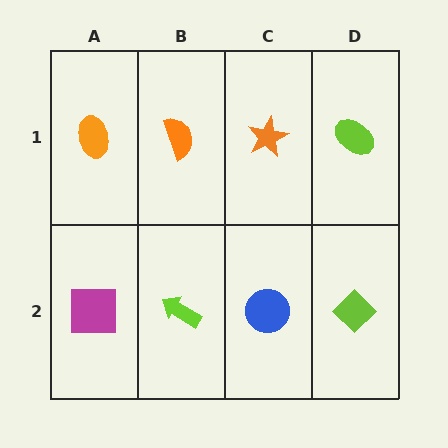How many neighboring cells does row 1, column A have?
2.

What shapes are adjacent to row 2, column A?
An orange ellipse (row 1, column A), a lime arrow (row 2, column B).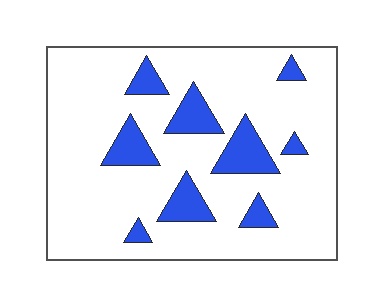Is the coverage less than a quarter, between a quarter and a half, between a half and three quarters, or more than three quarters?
Less than a quarter.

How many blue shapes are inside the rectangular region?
9.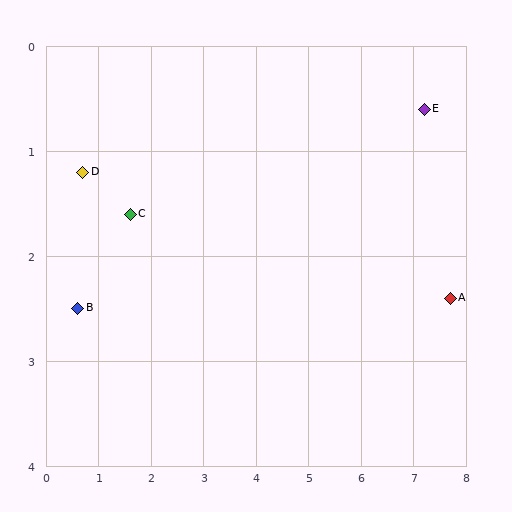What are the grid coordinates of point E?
Point E is at approximately (7.2, 0.6).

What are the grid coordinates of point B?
Point B is at approximately (0.6, 2.5).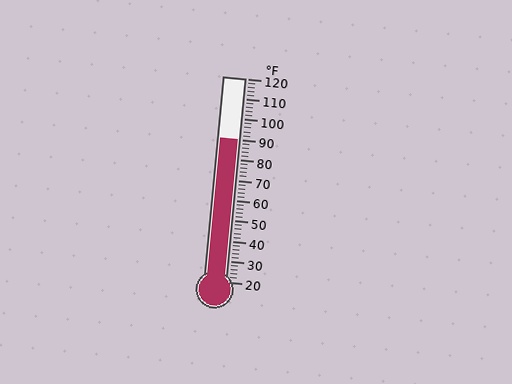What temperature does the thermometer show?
The thermometer shows approximately 90°F.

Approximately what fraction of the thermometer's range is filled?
The thermometer is filled to approximately 70% of its range.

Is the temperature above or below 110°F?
The temperature is below 110°F.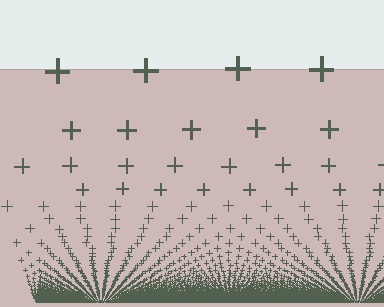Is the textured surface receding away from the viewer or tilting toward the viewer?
The surface appears to tilt toward the viewer. Texture elements get larger and sparser toward the top.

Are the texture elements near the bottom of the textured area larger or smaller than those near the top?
Smaller. The gradient is inverted — elements near the bottom are smaller and denser.